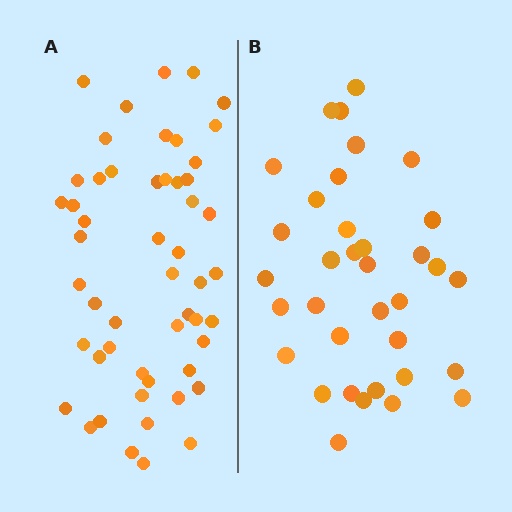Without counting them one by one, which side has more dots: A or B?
Region A (the left region) has more dots.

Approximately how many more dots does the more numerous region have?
Region A has approximately 15 more dots than region B.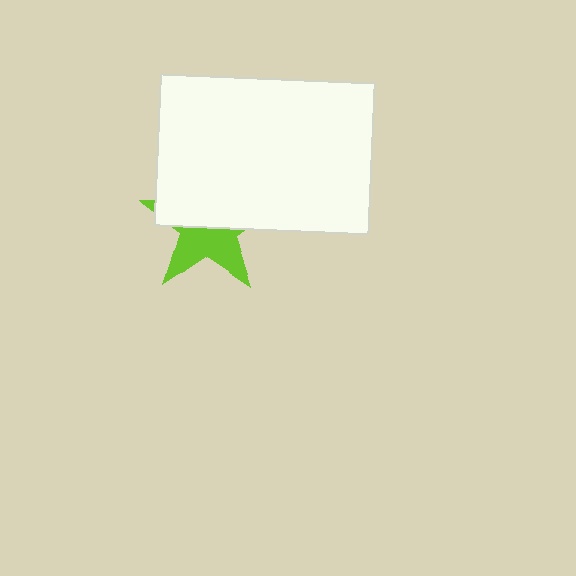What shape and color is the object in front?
The object in front is a white rectangle.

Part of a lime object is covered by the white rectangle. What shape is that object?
It is a star.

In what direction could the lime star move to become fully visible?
The lime star could move down. That would shift it out from behind the white rectangle entirely.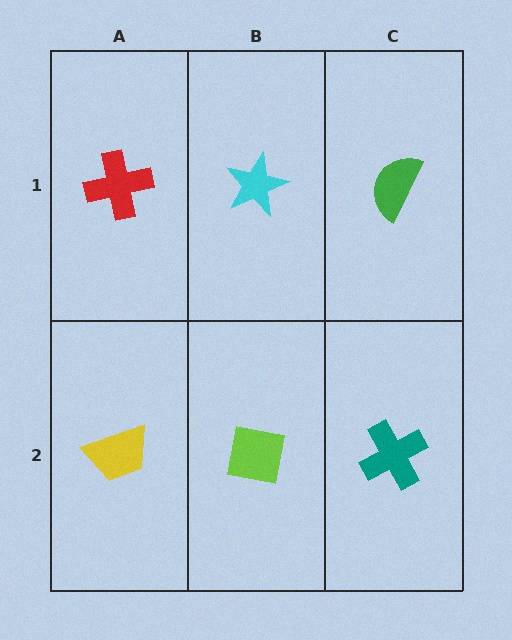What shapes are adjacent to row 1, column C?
A teal cross (row 2, column C), a cyan star (row 1, column B).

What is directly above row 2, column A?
A red cross.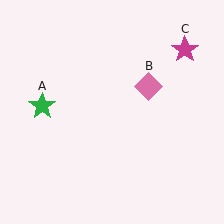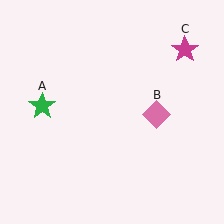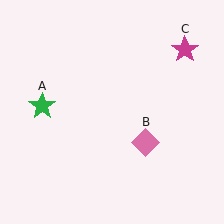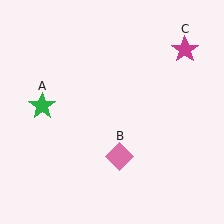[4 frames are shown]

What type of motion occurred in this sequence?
The pink diamond (object B) rotated clockwise around the center of the scene.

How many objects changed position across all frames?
1 object changed position: pink diamond (object B).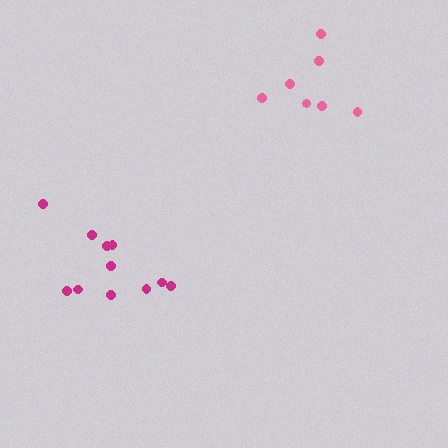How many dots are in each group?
Group 1: 11 dots, Group 2: 7 dots (18 total).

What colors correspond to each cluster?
The clusters are colored: magenta, pink.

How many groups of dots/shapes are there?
There are 2 groups.